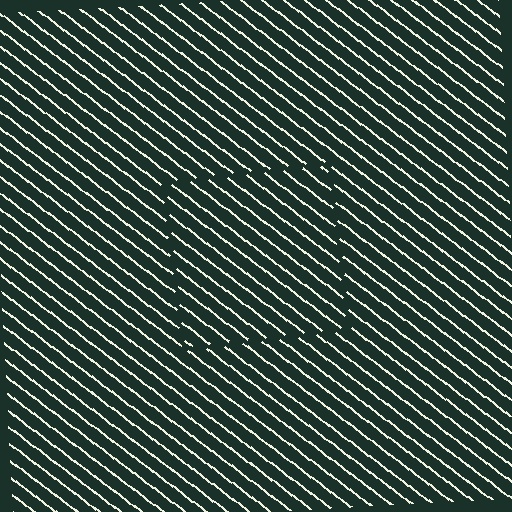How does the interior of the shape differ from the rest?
The interior of the shape contains the same grating, shifted by half a period — the contour is defined by the phase discontinuity where line-ends from the inner and outer gratings abut.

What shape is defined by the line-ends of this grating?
An illusory square. The interior of the shape contains the same grating, shifted by half a period — the contour is defined by the phase discontinuity where line-ends from the inner and outer gratings abut.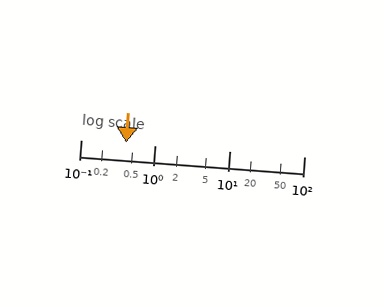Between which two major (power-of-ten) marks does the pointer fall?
The pointer is between 0.1 and 1.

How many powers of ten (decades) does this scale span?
The scale spans 3 decades, from 0.1 to 100.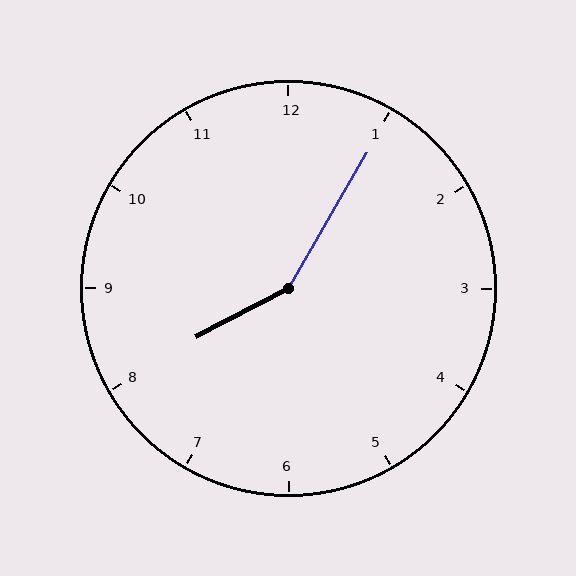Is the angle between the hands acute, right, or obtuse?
It is obtuse.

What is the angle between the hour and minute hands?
Approximately 148 degrees.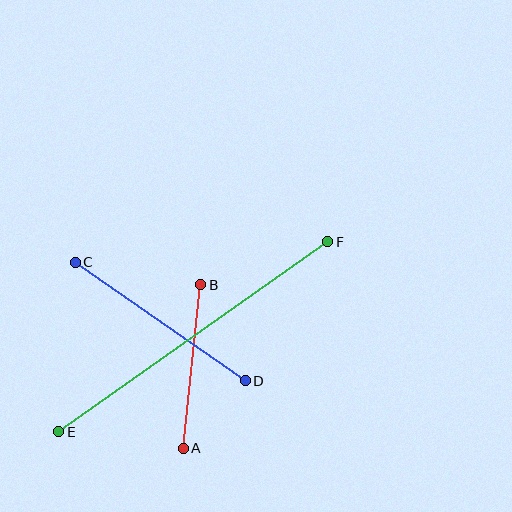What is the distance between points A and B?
The distance is approximately 164 pixels.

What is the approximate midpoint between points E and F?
The midpoint is at approximately (193, 337) pixels.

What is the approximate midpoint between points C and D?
The midpoint is at approximately (160, 322) pixels.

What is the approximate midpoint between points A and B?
The midpoint is at approximately (192, 366) pixels.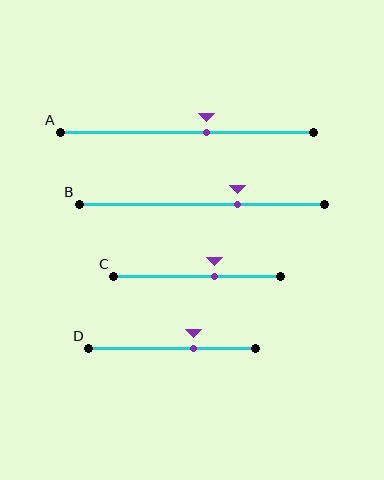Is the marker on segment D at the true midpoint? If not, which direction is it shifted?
No, the marker on segment D is shifted to the right by about 13% of the segment length.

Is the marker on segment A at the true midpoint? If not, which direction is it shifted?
No, the marker on segment A is shifted to the right by about 8% of the segment length.